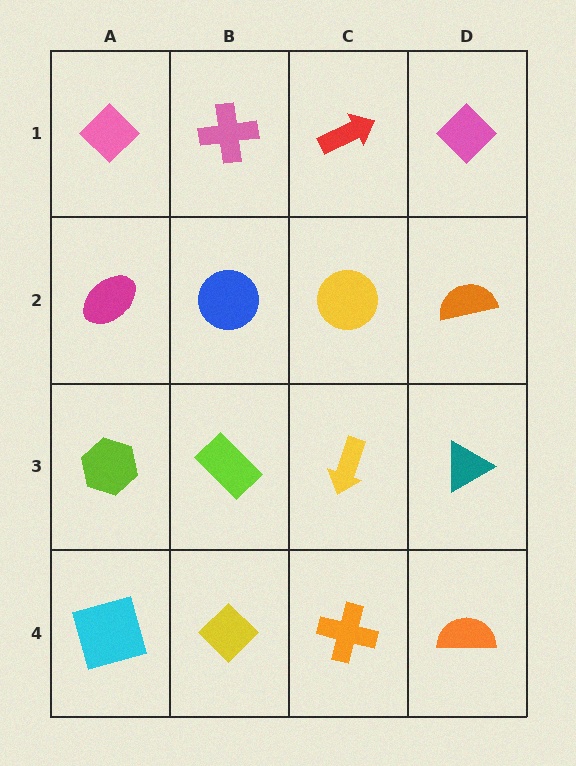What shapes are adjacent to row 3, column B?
A blue circle (row 2, column B), a yellow diamond (row 4, column B), a lime hexagon (row 3, column A), a yellow arrow (row 3, column C).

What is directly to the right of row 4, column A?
A yellow diamond.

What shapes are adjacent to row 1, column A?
A magenta ellipse (row 2, column A), a pink cross (row 1, column B).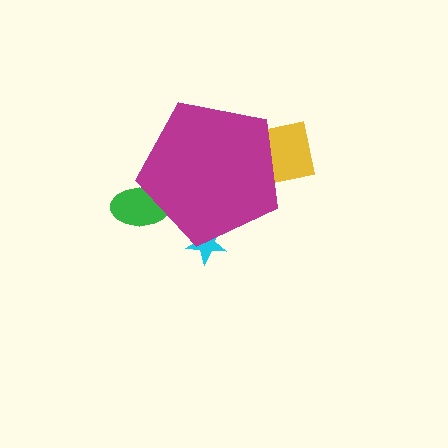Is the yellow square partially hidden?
Yes, the yellow square is partially hidden behind the magenta pentagon.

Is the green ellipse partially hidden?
Yes, the green ellipse is partially hidden behind the magenta pentagon.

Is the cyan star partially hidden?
Yes, the cyan star is partially hidden behind the magenta pentagon.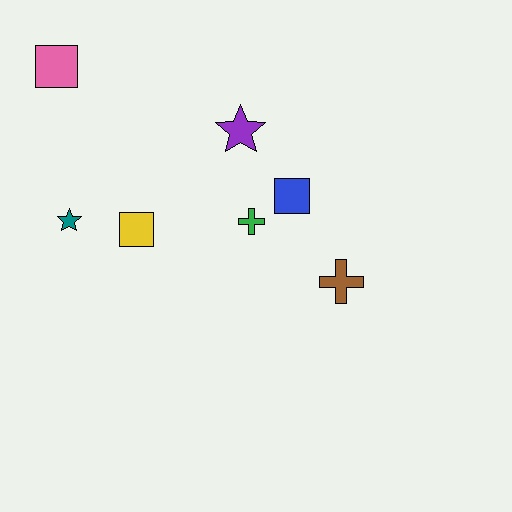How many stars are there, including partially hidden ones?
There are 2 stars.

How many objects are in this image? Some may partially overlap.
There are 7 objects.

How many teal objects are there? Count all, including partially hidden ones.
There is 1 teal object.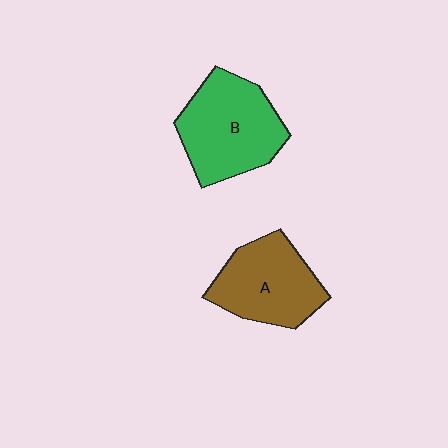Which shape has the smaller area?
Shape A (brown).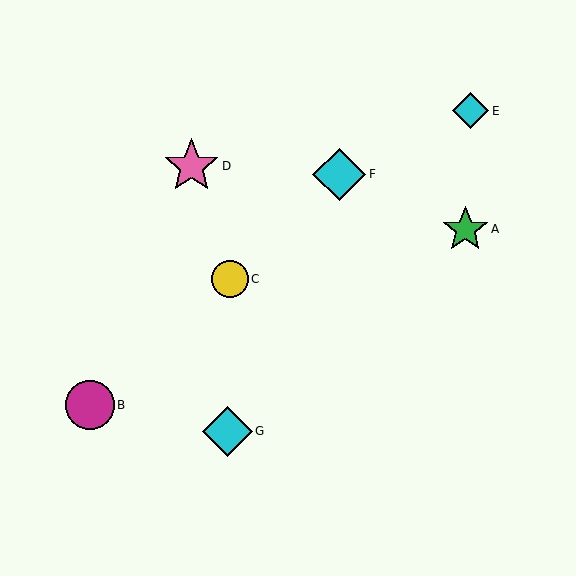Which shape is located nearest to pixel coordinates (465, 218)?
The green star (labeled A) at (465, 229) is nearest to that location.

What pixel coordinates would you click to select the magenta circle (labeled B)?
Click at (90, 405) to select the magenta circle B.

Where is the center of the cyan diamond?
The center of the cyan diamond is at (471, 111).